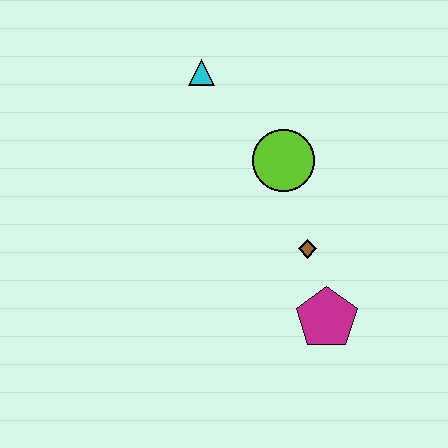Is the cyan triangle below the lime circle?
No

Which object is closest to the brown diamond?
The magenta pentagon is closest to the brown diamond.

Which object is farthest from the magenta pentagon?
The cyan triangle is farthest from the magenta pentagon.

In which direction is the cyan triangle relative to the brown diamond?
The cyan triangle is above the brown diamond.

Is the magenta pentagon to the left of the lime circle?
No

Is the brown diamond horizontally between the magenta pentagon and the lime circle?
Yes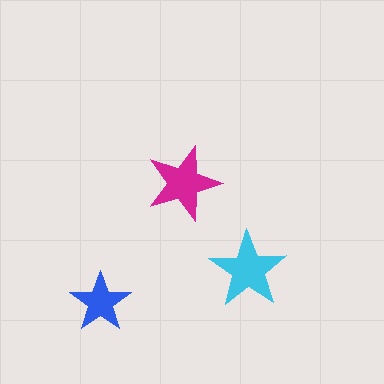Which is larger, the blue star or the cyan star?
The cyan one.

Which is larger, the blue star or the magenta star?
The magenta one.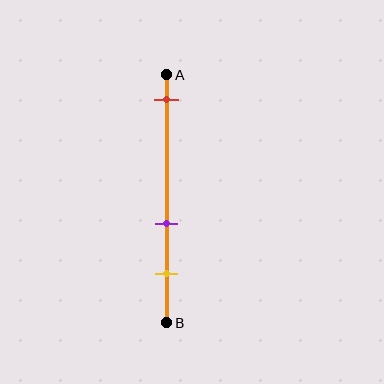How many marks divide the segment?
There are 3 marks dividing the segment.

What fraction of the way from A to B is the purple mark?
The purple mark is approximately 60% (0.6) of the way from A to B.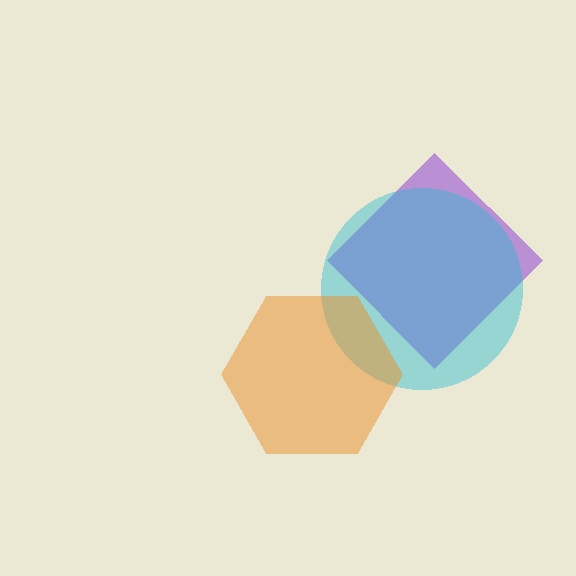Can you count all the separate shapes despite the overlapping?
Yes, there are 3 separate shapes.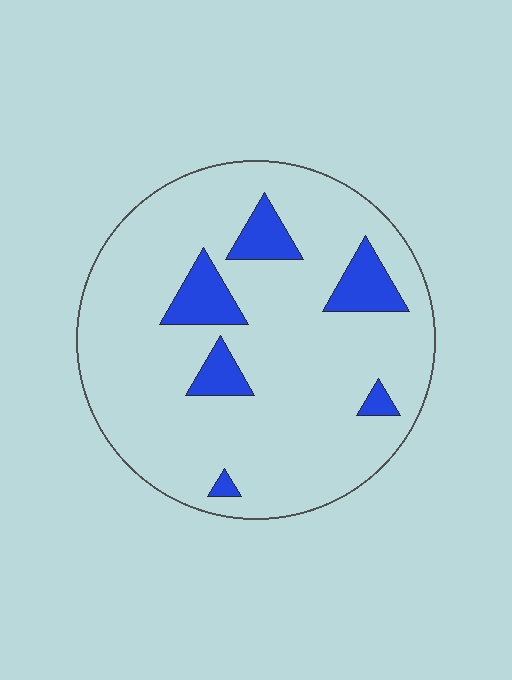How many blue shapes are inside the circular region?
6.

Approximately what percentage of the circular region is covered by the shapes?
Approximately 15%.